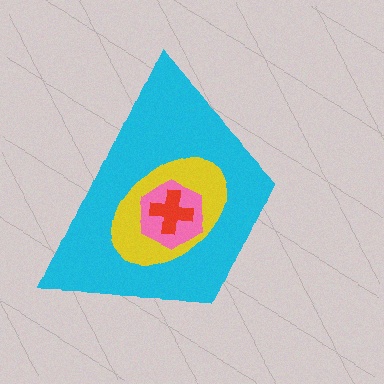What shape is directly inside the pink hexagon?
The red cross.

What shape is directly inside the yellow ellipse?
The pink hexagon.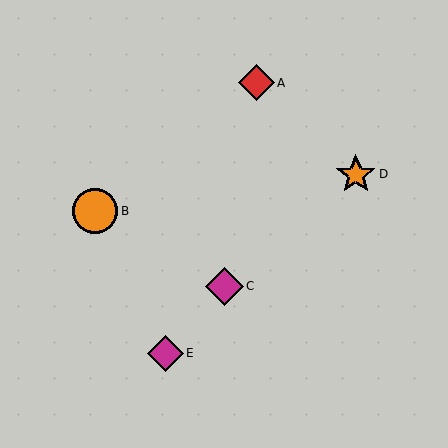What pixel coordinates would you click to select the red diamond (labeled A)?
Click at (256, 83) to select the red diamond A.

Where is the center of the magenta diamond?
The center of the magenta diamond is at (166, 353).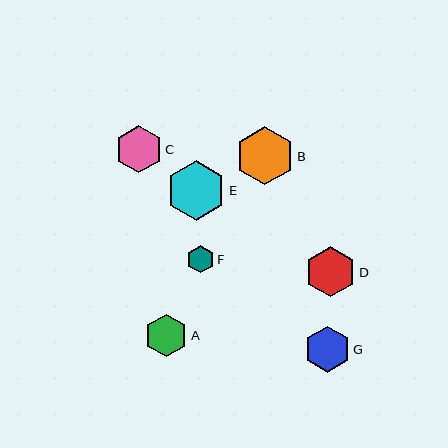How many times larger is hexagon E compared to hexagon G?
Hexagon E is approximately 1.3 times the size of hexagon G.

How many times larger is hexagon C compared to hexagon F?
Hexagon C is approximately 1.7 times the size of hexagon F.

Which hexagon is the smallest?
Hexagon F is the smallest with a size of approximately 27 pixels.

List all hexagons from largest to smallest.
From largest to smallest: E, B, D, C, G, A, F.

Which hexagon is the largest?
Hexagon E is the largest with a size of approximately 59 pixels.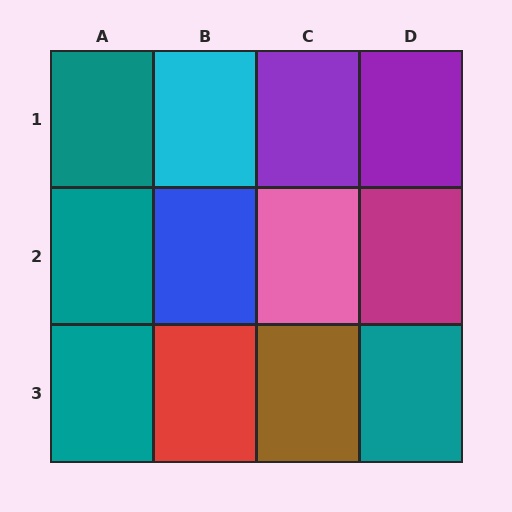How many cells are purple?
2 cells are purple.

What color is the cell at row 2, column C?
Pink.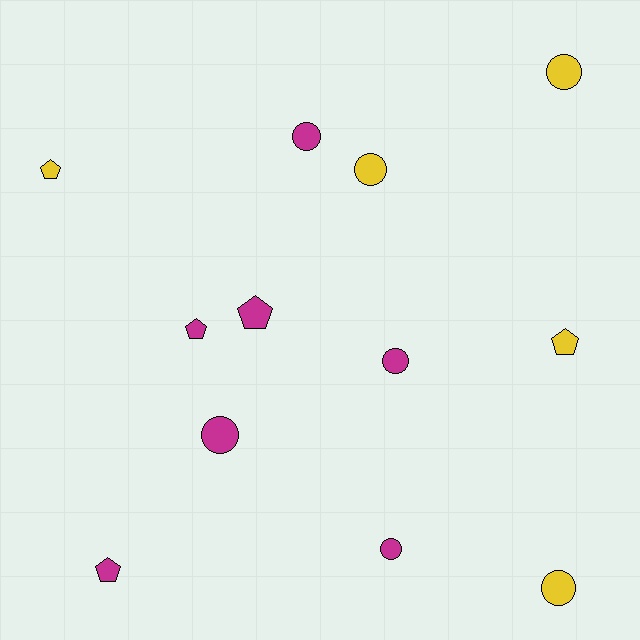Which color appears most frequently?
Magenta, with 7 objects.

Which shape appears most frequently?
Circle, with 7 objects.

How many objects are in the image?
There are 12 objects.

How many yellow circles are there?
There are 3 yellow circles.